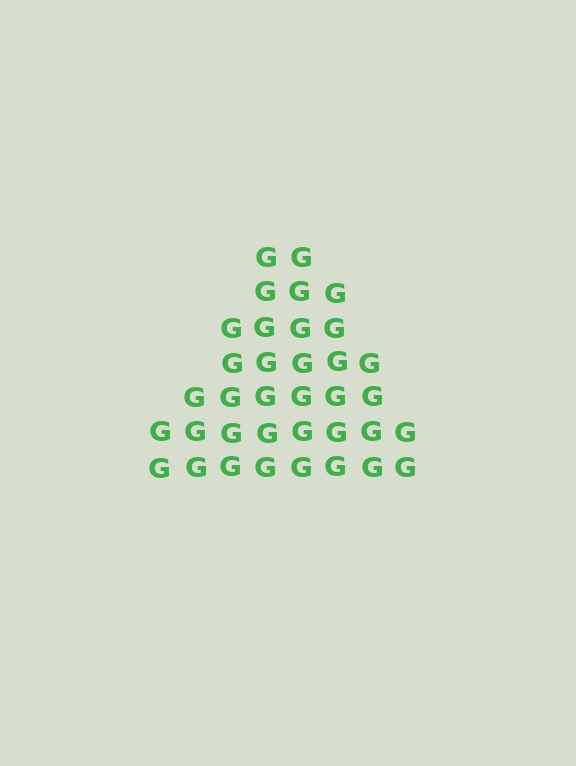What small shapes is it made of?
It is made of small letter G's.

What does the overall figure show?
The overall figure shows a triangle.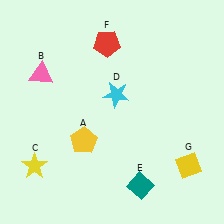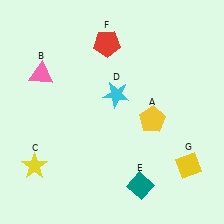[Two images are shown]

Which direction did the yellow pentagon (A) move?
The yellow pentagon (A) moved right.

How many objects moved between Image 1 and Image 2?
1 object moved between the two images.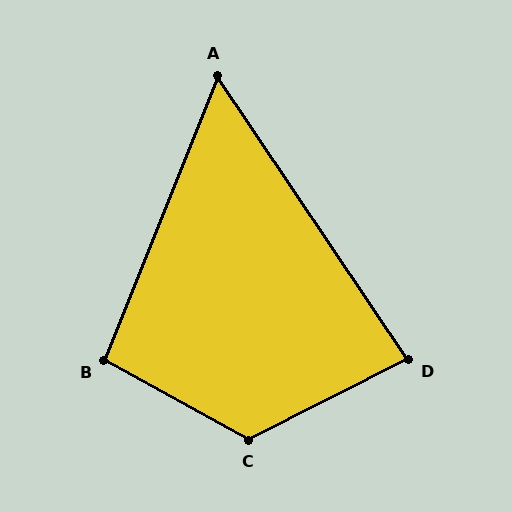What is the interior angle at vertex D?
Approximately 83 degrees (acute).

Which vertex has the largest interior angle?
C, at approximately 124 degrees.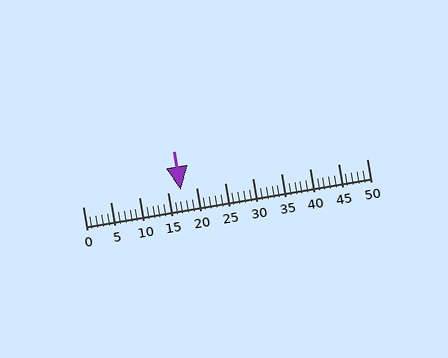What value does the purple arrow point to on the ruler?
The purple arrow points to approximately 17.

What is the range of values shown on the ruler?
The ruler shows values from 0 to 50.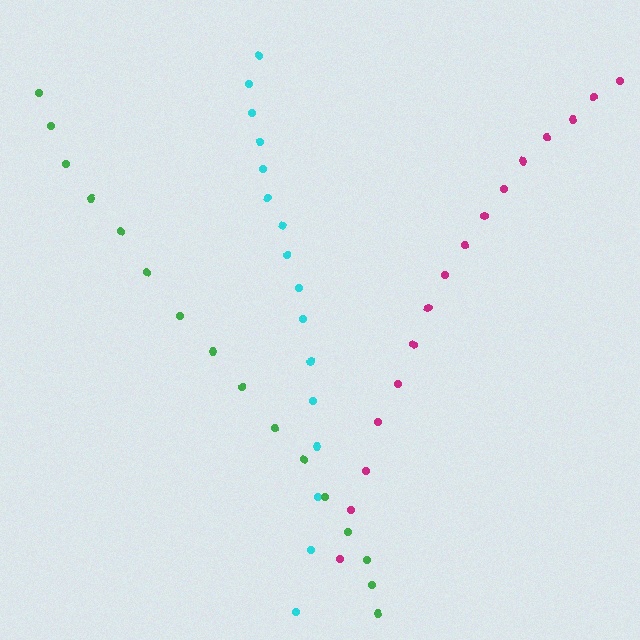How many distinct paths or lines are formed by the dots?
There are 3 distinct paths.